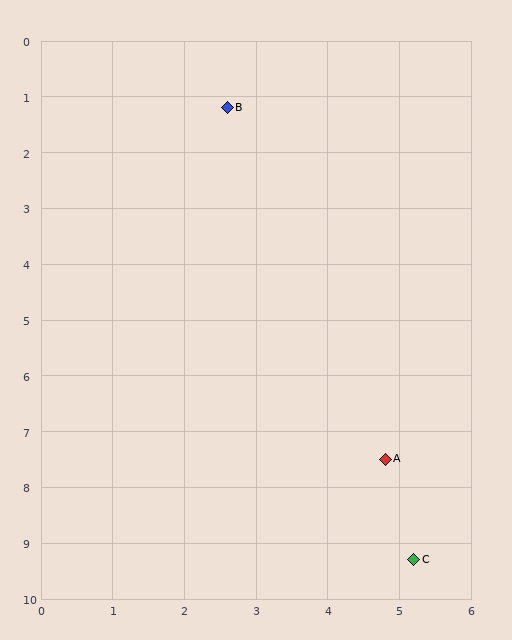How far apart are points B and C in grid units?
Points B and C are about 8.5 grid units apart.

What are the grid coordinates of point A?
Point A is at approximately (4.8, 7.5).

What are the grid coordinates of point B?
Point B is at approximately (2.6, 1.2).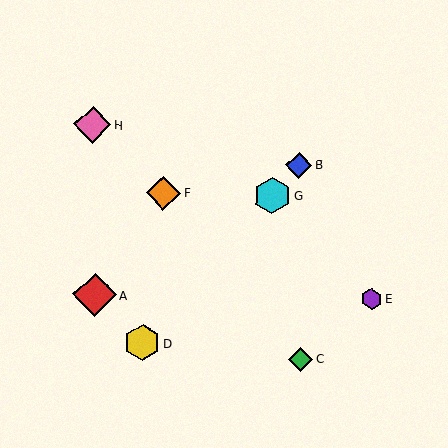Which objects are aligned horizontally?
Objects F, G are aligned horizontally.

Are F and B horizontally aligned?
No, F is at y≈193 and B is at y≈165.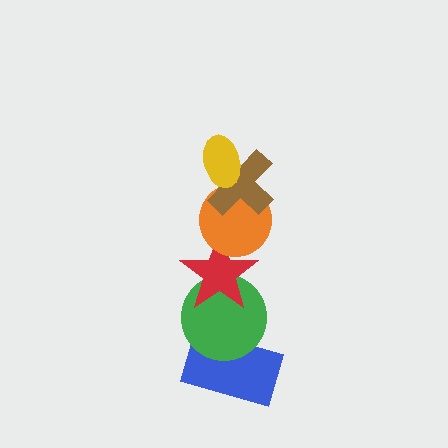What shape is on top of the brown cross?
The yellow ellipse is on top of the brown cross.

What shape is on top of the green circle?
The red star is on top of the green circle.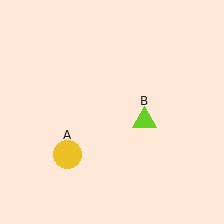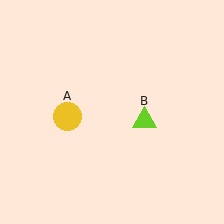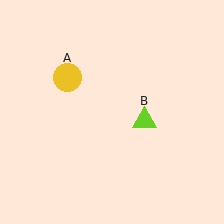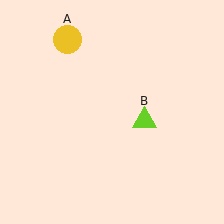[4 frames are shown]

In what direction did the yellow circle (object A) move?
The yellow circle (object A) moved up.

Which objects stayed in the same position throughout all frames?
Lime triangle (object B) remained stationary.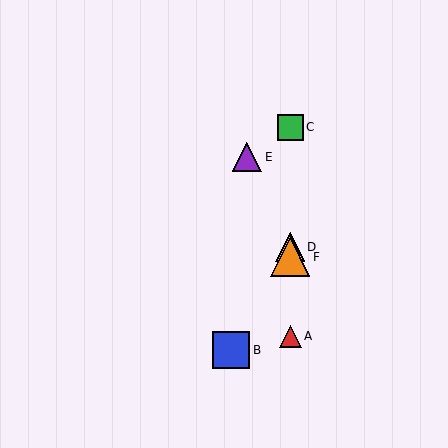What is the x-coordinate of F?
Object F is at x≈290.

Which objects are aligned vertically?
Objects A, C, D, F are aligned vertically.